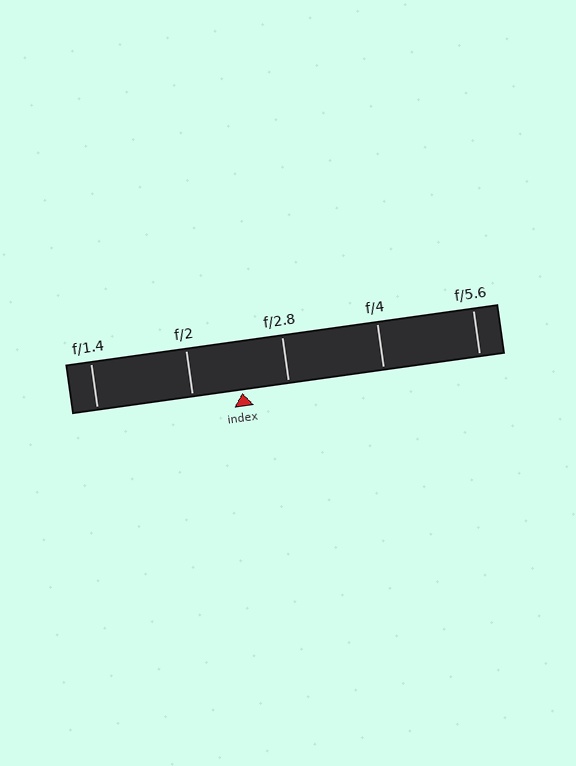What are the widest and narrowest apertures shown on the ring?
The widest aperture shown is f/1.4 and the narrowest is f/5.6.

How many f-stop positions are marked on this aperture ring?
There are 5 f-stop positions marked.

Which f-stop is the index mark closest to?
The index mark is closest to f/2.8.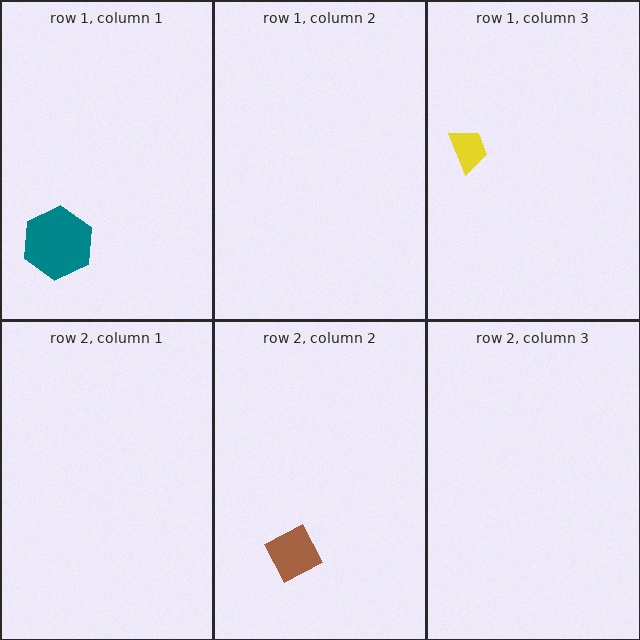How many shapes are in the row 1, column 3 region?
1.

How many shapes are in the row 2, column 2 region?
1.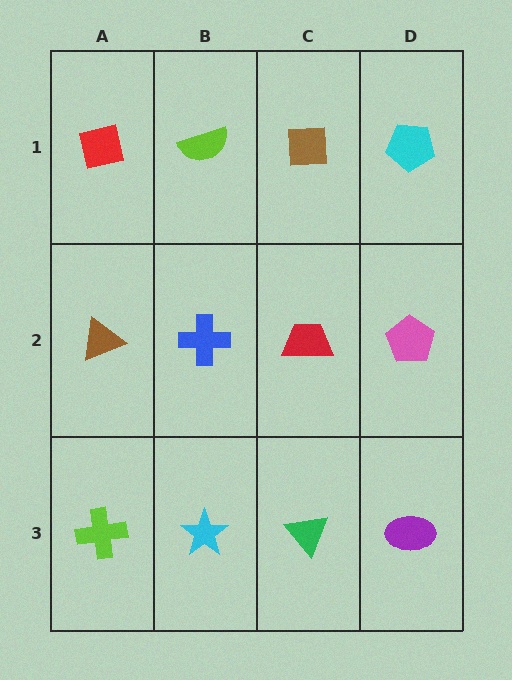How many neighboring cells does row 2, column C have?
4.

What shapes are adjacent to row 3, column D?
A pink pentagon (row 2, column D), a green triangle (row 3, column C).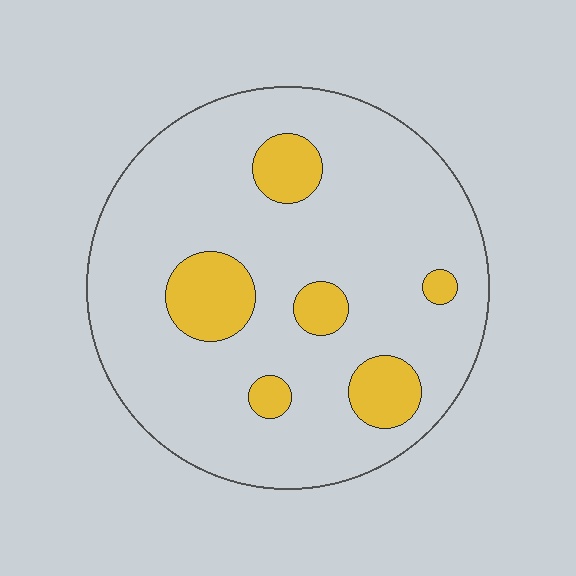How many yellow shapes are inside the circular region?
6.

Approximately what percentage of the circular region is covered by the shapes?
Approximately 15%.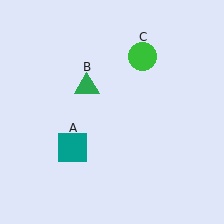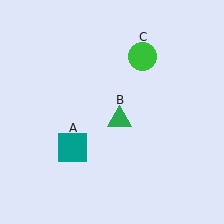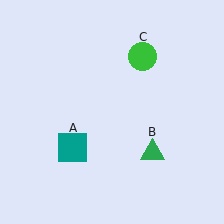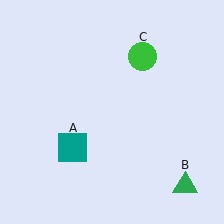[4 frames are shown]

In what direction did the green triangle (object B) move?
The green triangle (object B) moved down and to the right.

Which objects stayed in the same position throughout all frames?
Teal square (object A) and green circle (object C) remained stationary.